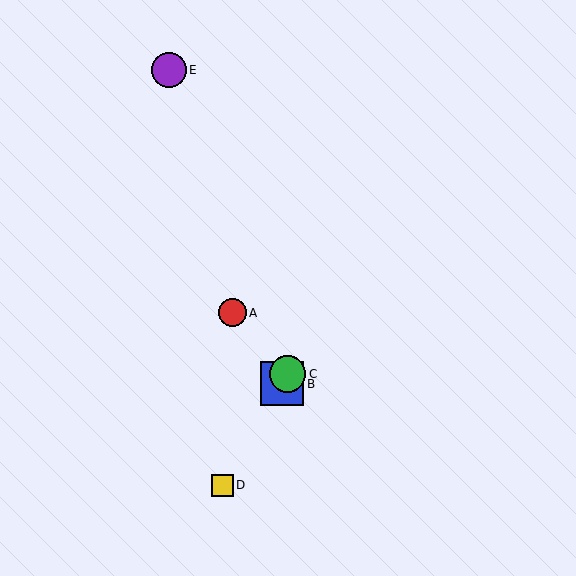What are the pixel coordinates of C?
Object C is at (288, 374).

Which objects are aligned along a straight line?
Objects B, C, D are aligned along a straight line.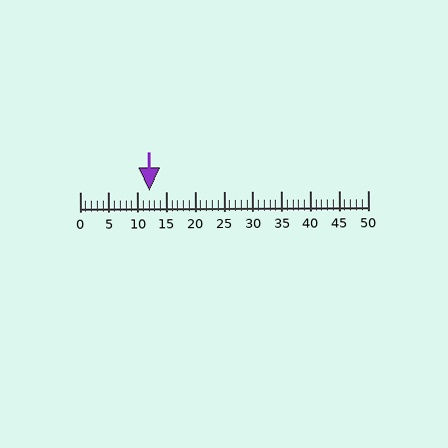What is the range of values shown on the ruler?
The ruler shows values from 0 to 50.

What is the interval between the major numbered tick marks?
The major tick marks are spaced 5 units apart.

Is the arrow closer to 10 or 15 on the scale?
The arrow is closer to 10.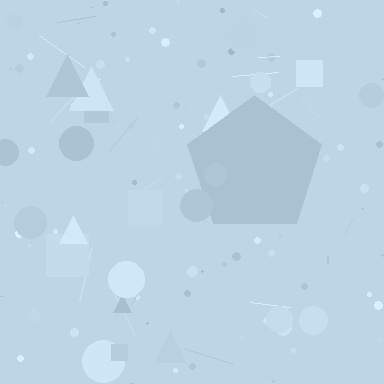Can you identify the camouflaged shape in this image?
The camouflaged shape is a pentagon.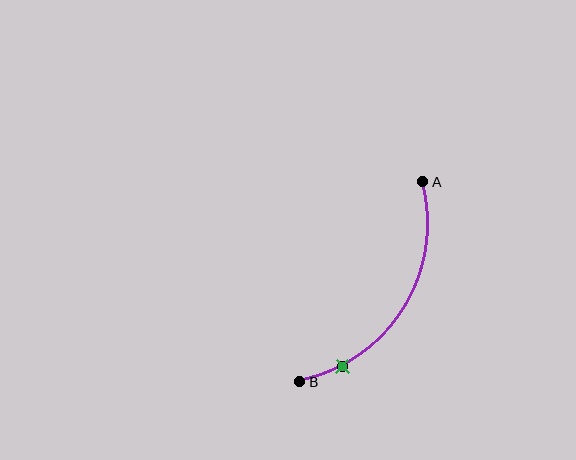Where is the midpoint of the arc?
The arc midpoint is the point on the curve farthest from the straight line joining A and B. It sits to the right of that line.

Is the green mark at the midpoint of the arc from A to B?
No. The green mark lies on the arc but is closer to endpoint B. The arc midpoint would be at the point on the curve equidistant along the arc from both A and B.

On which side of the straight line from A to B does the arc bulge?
The arc bulges to the right of the straight line connecting A and B.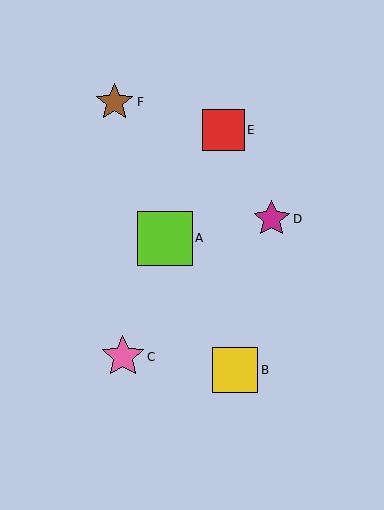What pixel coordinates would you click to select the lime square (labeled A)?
Click at (165, 238) to select the lime square A.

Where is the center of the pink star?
The center of the pink star is at (123, 357).